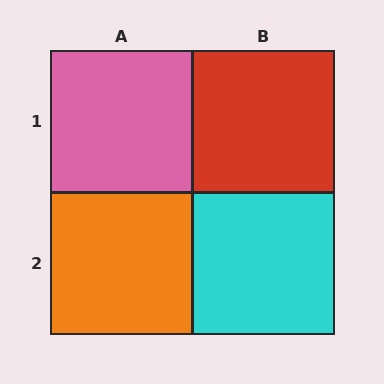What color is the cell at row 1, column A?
Pink.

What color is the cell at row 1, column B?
Red.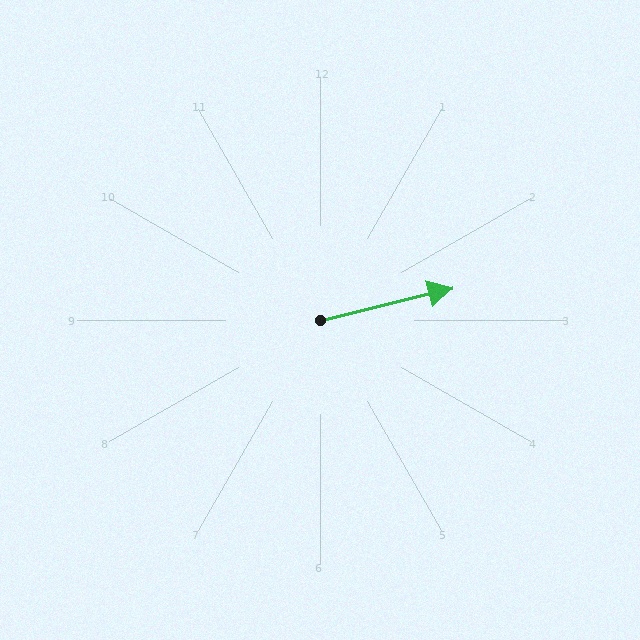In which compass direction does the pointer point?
East.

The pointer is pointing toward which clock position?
Roughly 3 o'clock.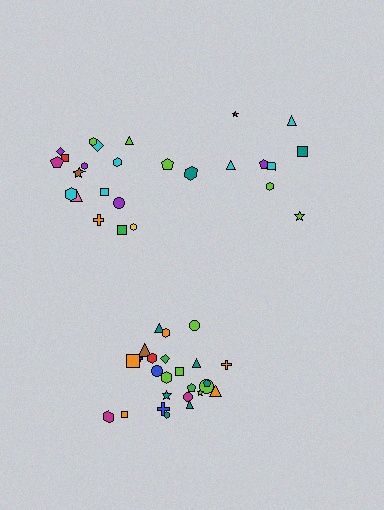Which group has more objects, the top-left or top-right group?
The top-left group.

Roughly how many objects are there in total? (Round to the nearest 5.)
Roughly 50 objects in total.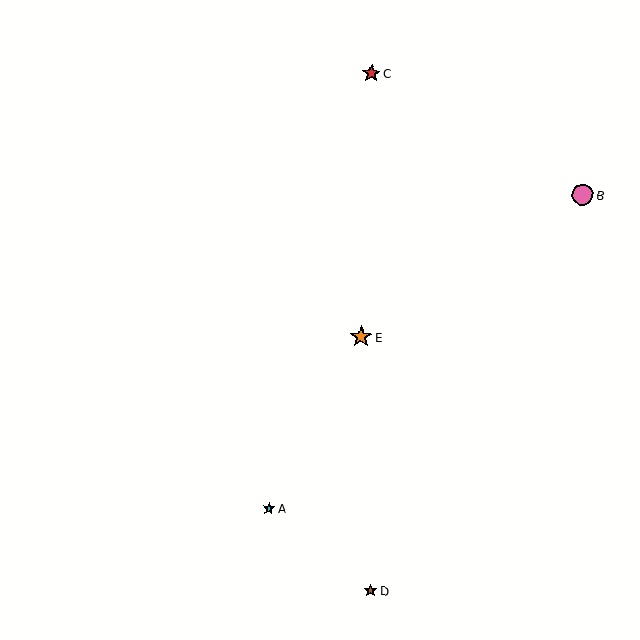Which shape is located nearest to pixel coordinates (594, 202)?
The pink circle (labeled B) at (582, 195) is nearest to that location.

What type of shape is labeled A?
Shape A is a cyan star.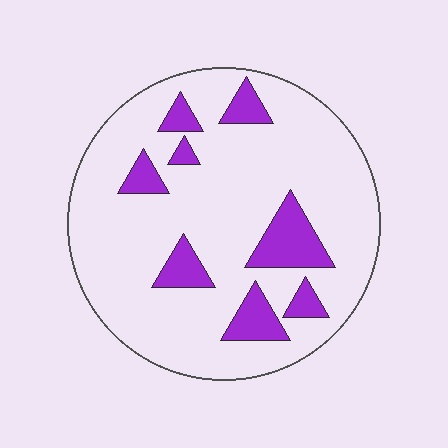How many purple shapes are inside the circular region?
8.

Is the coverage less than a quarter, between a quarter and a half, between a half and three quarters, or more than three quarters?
Less than a quarter.